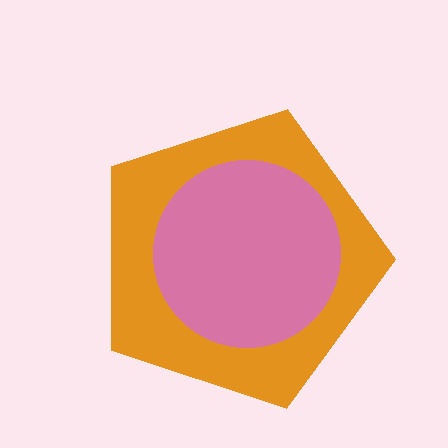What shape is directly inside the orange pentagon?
The pink circle.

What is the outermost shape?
The orange pentagon.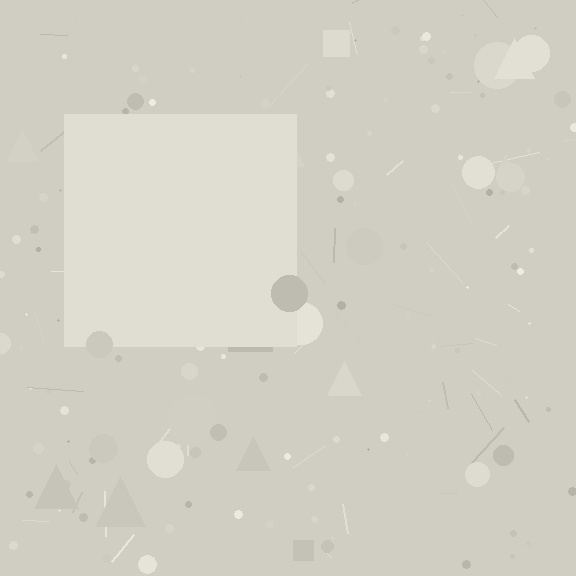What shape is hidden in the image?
A square is hidden in the image.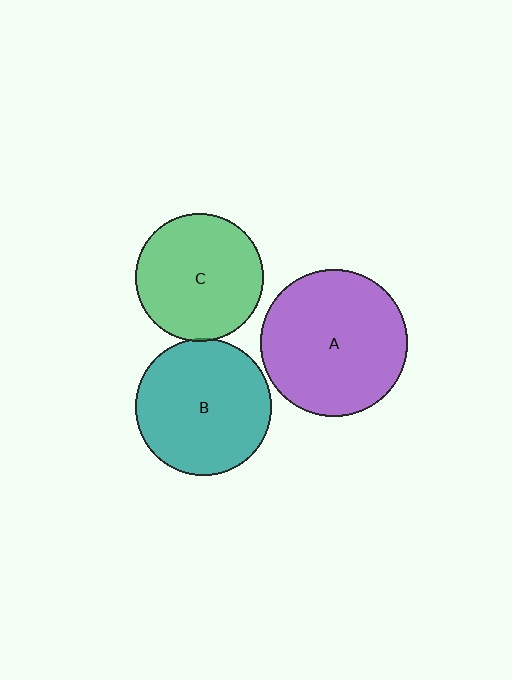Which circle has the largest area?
Circle A (purple).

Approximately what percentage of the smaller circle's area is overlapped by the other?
Approximately 5%.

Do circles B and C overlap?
Yes.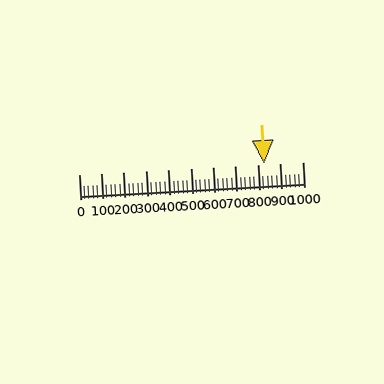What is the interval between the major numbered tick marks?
The major tick marks are spaced 100 units apart.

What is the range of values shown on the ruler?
The ruler shows values from 0 to 1000.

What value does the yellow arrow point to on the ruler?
The yellow arrow points to approximately 827.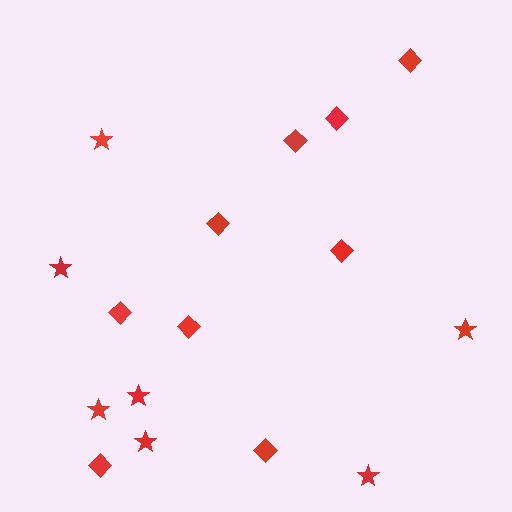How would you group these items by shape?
There are 2 groups: one group of stars (7) and one group of diamonds (9).